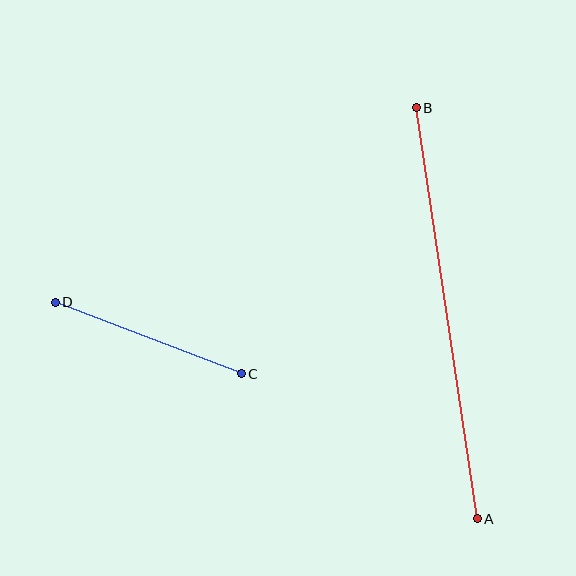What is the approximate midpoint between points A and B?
The midpoint is at approximately (447, 313) pixels.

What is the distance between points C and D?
The distance is approximately 199 pixels.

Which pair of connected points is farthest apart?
Points A and B are farthest apart.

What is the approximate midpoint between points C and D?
The midpoint is at approximately (148, 338) pixels.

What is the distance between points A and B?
The distance is approximately 415 pixels.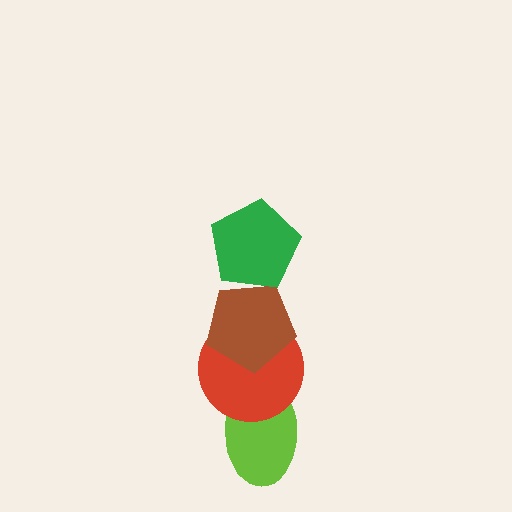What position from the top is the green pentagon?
The green pentagon is 1st from the top.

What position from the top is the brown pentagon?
The brown pentagon is 2nd from the top.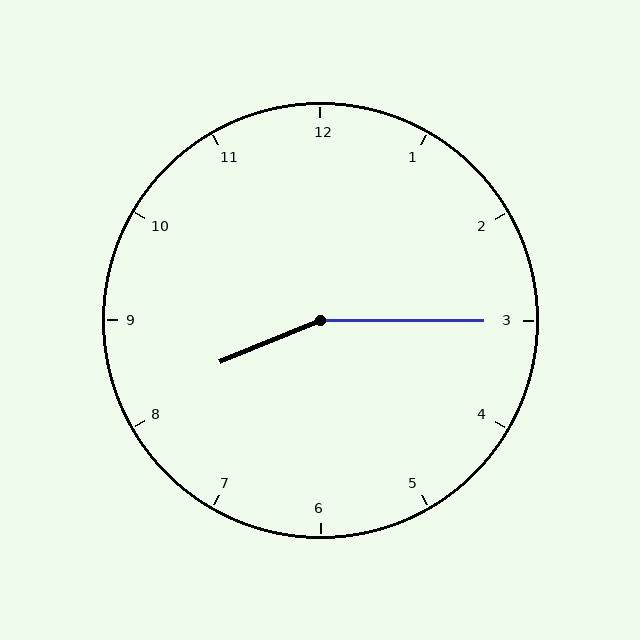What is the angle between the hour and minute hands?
Approximately 158 degrees.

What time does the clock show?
8:15.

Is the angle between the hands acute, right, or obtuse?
It is obtuse.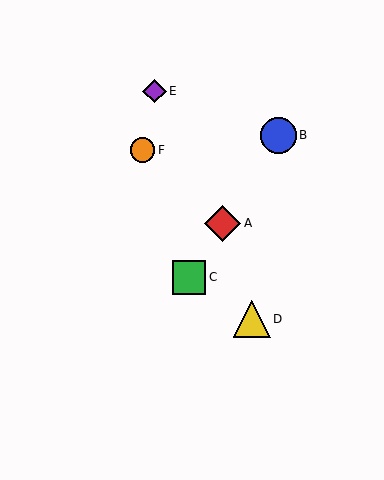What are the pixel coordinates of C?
Object C is at (189, 277).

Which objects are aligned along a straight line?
Objects A, B, C are aligned along a straight line.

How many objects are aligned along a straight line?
3 objects (A, B, C) are aligned along a straight line.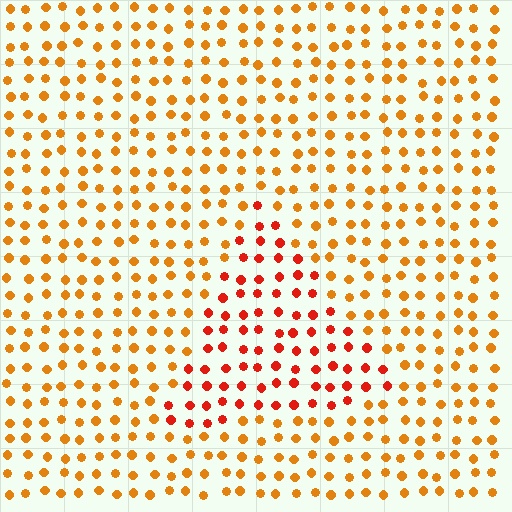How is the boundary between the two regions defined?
The boundary is defined purely by a slight shift in hue (about 30 degrees). Spacing, size, and orientation are identical on both sides.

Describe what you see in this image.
The image is filled with small orange elements in a uniform arrangement. A triangle-shaped region is visible where the elements are tinted to a slightly different hue, forming a subtle color boundary.